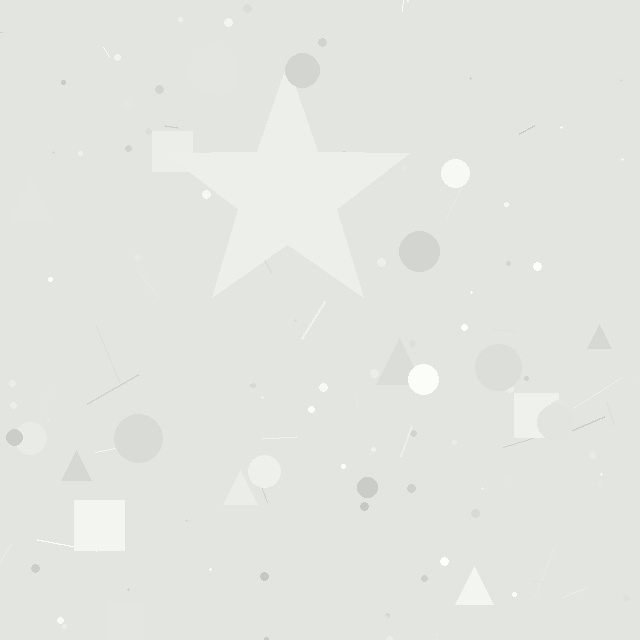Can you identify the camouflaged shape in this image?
The camouflaged shape is a star.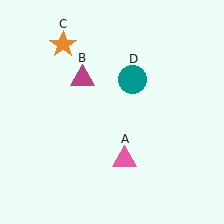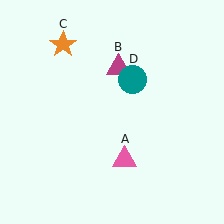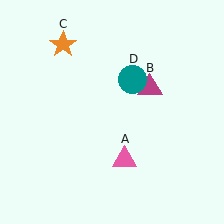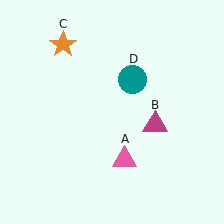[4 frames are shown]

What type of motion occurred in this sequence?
The magenta triangle (object B) rotated clockwise around the center of the scene.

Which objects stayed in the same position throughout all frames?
Pink triangle (object A) and orange star (object C) and teal circle (object D) remained stationary.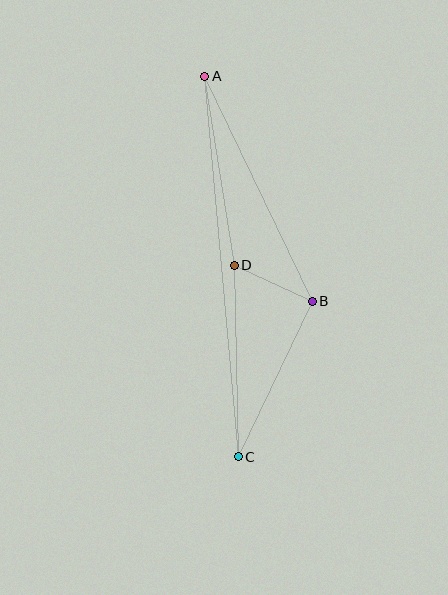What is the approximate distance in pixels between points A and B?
The distance between A and B is approximately 249 pixels.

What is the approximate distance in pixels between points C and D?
The distance between C and D is approximately 191 pixels.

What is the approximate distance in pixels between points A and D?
The distance between A and D is approximately 191 pixels.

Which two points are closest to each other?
Points B and D are closest to each other.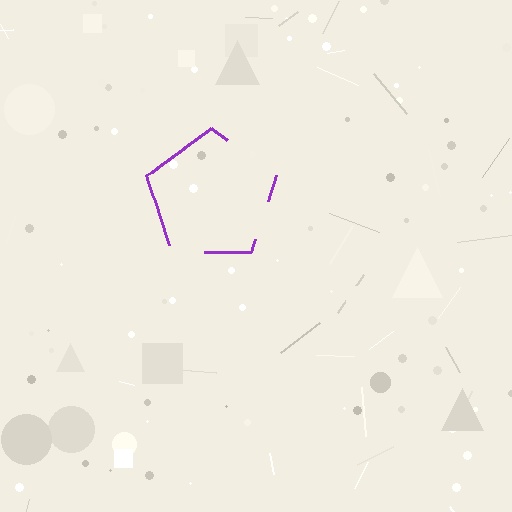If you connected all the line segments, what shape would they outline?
They would outline a pentagon.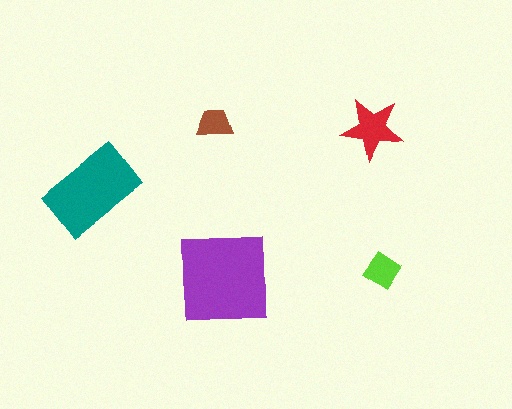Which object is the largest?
The purple square.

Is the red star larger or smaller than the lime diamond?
Larger.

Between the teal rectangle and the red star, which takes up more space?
The teal rectangle.